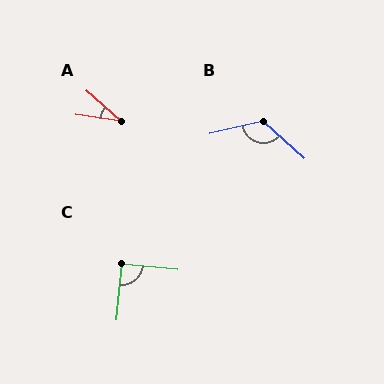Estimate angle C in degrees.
Approximately 90 degrees.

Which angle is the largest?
B, at approximately 125 degrees.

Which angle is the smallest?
A, at approximately 34 degrees.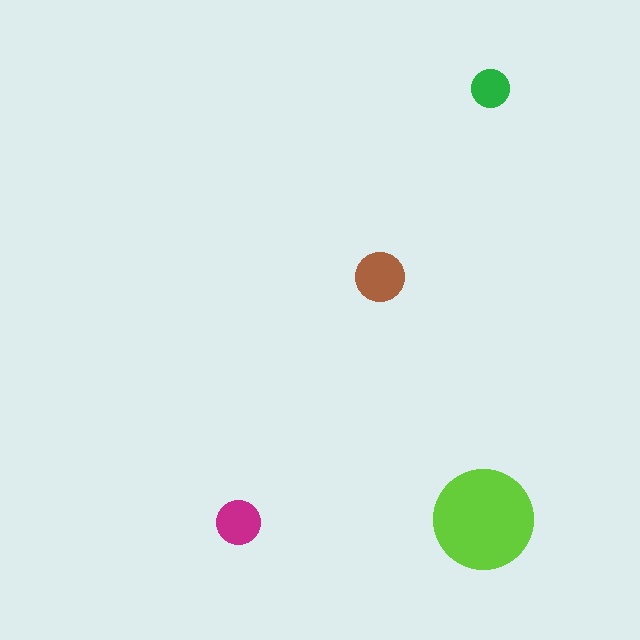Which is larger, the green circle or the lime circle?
The lime one.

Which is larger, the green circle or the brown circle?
The brown one.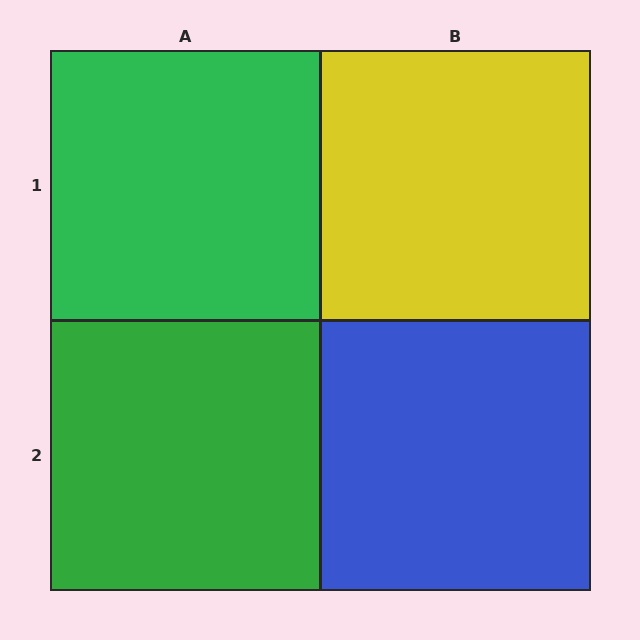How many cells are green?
2 cells are green.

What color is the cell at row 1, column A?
Green.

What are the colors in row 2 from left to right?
Green, blue.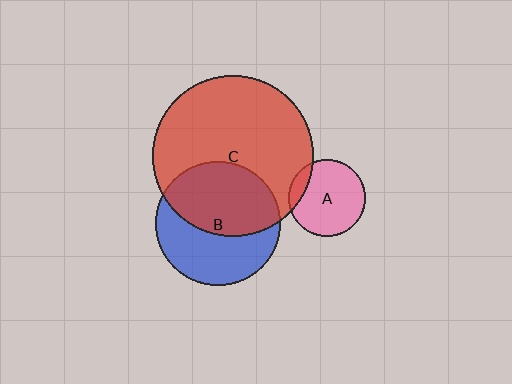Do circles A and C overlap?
Yes.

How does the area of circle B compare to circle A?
Approximately 2.6 times.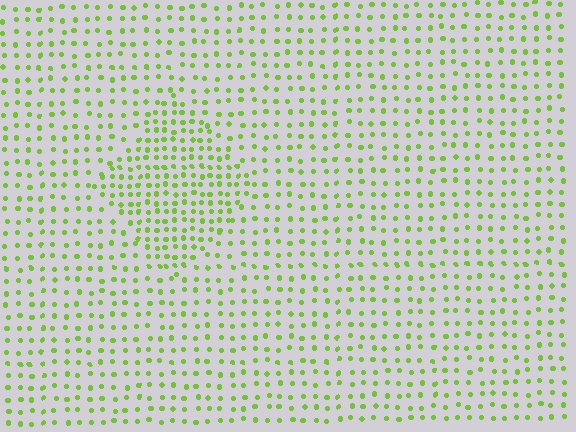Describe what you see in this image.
The image contains small lime elements arranged at two different densities. A diamond-shaped region is visible where the elements are more densely packed than the surrounding area.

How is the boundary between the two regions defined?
The boundary is defined by a change in element density (approximately 1.7x ratio). All elements are the same color, size, and shape.